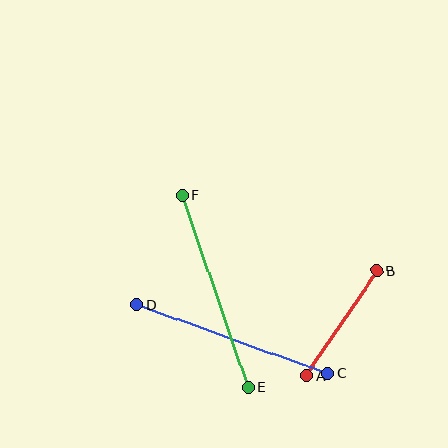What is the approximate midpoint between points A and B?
The midpoint is at approximately (342, 323) pixels.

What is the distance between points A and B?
The distance is approximately 127 pixels.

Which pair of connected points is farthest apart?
Points C and D are farthest apart.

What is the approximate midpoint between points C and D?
The midpoint is at approximately (232, 339) pixels.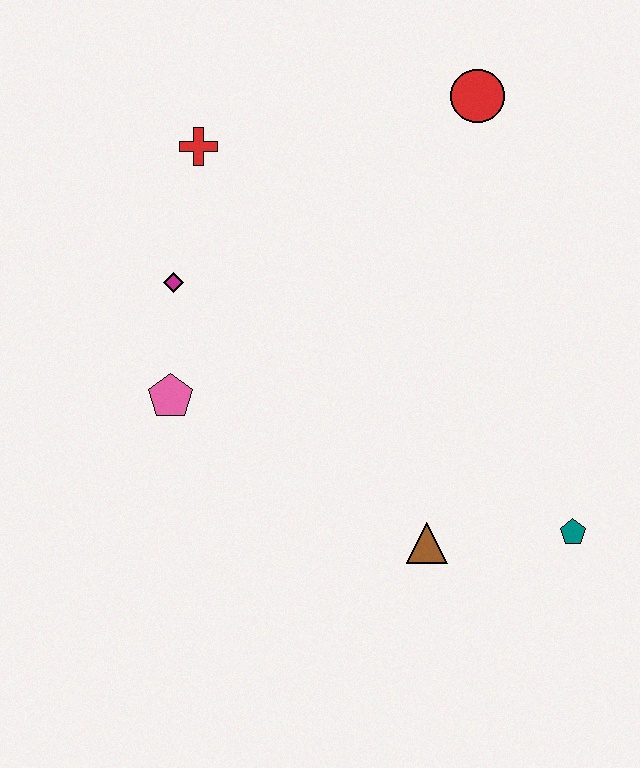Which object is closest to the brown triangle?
The teal pentagon is closest to the brown triangle.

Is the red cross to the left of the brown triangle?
Yes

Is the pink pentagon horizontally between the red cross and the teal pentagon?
No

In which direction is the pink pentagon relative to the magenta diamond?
The pink pentagon is below the magenta diamond.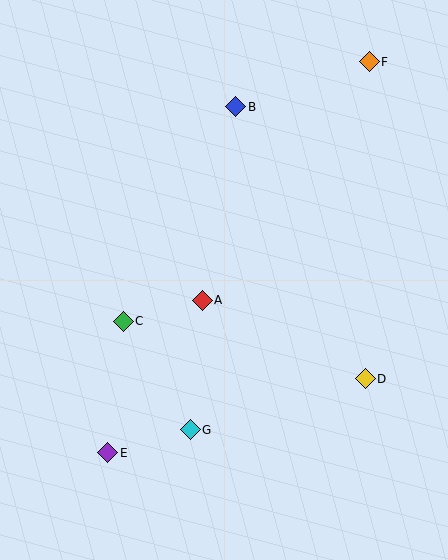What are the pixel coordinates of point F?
Point F is at (369, 62).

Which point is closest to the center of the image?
Point A at (202, 300) is closest to the center.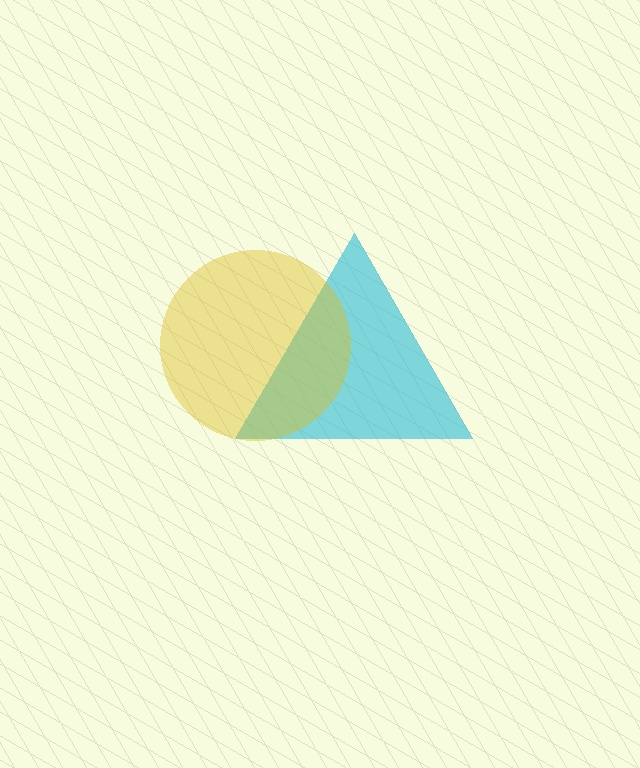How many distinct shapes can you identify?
There are 2 distinct shapes: a cyan triangle, a yellow circle.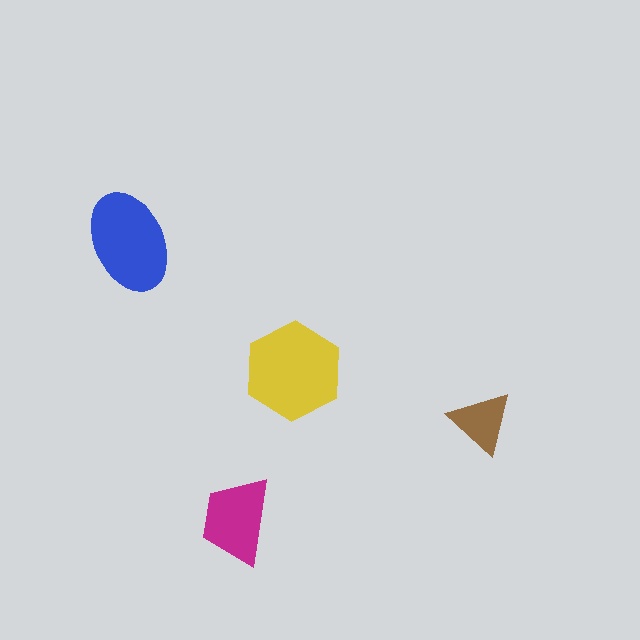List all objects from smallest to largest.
The brown triangle, the magenta trapezoid, the blue ellipse, the yellow hexagon.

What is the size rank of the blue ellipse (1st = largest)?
2nd.